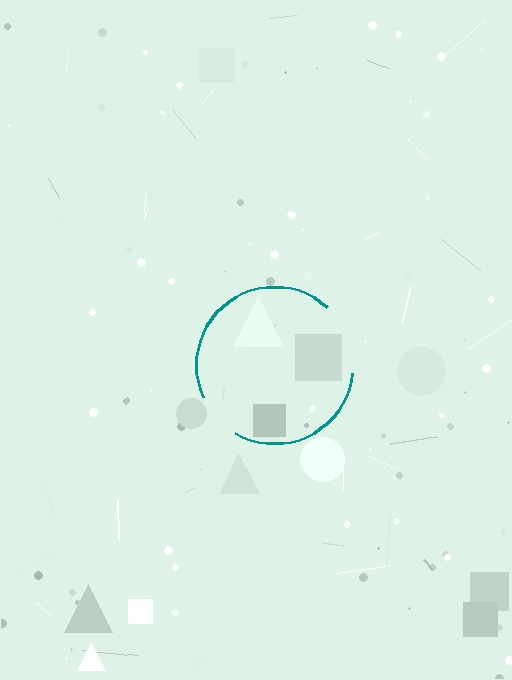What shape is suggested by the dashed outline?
The dashed outline suggests a circle.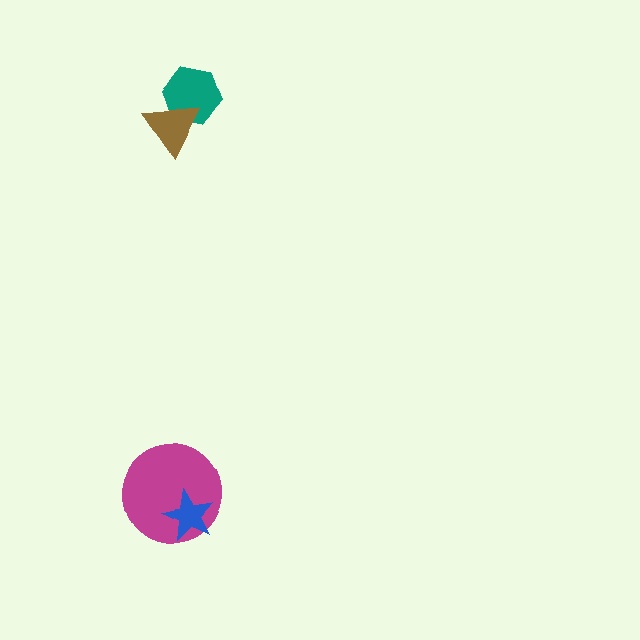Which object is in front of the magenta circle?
The blue star is in front of the magenta circle.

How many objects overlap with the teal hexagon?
1 object overlaps with the teal hexagon.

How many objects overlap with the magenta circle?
1 object overlaps with the magenta circle.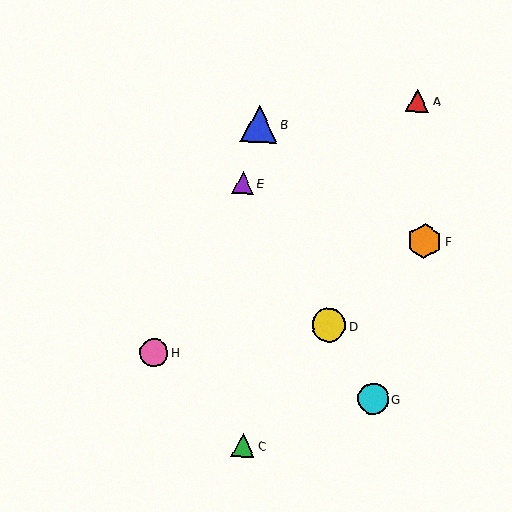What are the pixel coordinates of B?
Object B is at (259, 124).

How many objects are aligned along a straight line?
3 objects (D, E, G) are aligned along a straight line.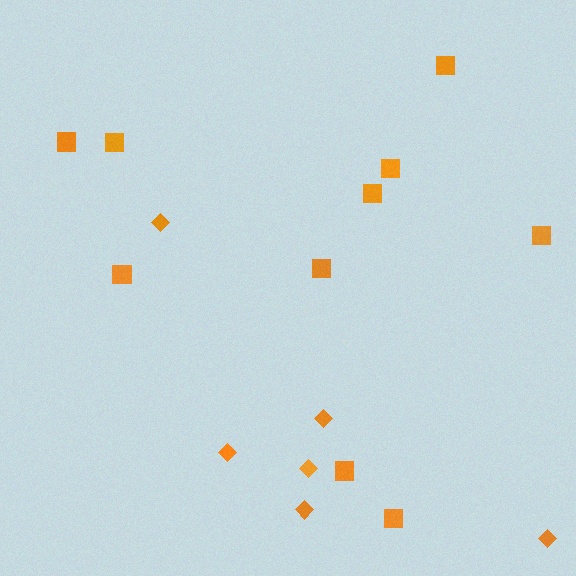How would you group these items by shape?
There are 2 groups: one group of squares (10) and one group of diamonds (6).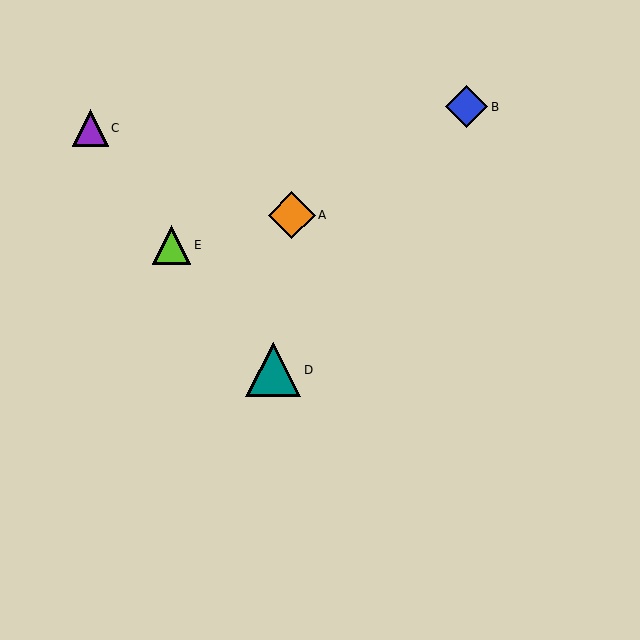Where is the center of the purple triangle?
The center of the purple triangle is at (90, 128).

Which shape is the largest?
The teal triangle (labeled D) is the largest.